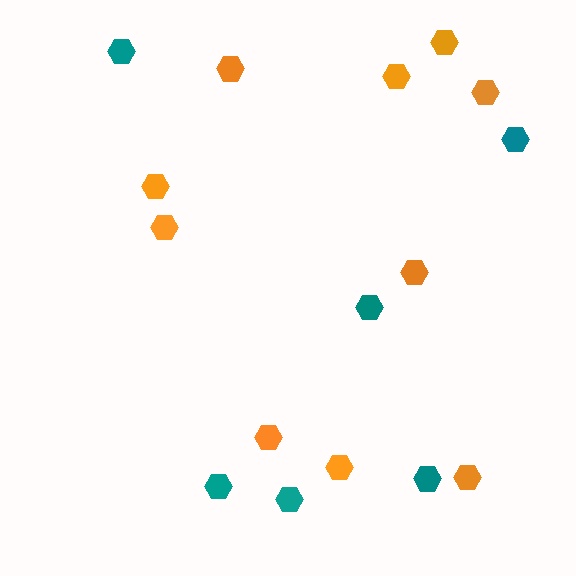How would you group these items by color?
There are 2 groups: one group of teal hexagons (6) and one group of orange hexagons (10).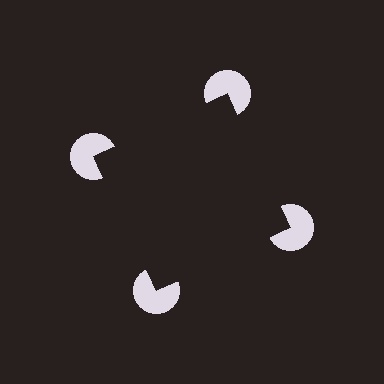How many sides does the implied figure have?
4 sides.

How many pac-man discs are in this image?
There are 4 — one at each vertex of the illusory square.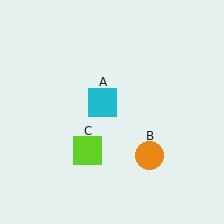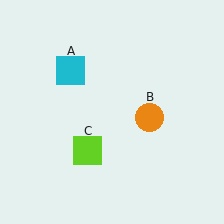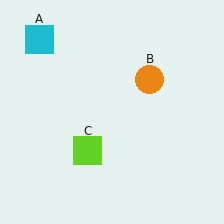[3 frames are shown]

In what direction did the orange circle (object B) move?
The orange circle (object B) moved up.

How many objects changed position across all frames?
2 objects changed position: cyan square (object A), orange circle (object B).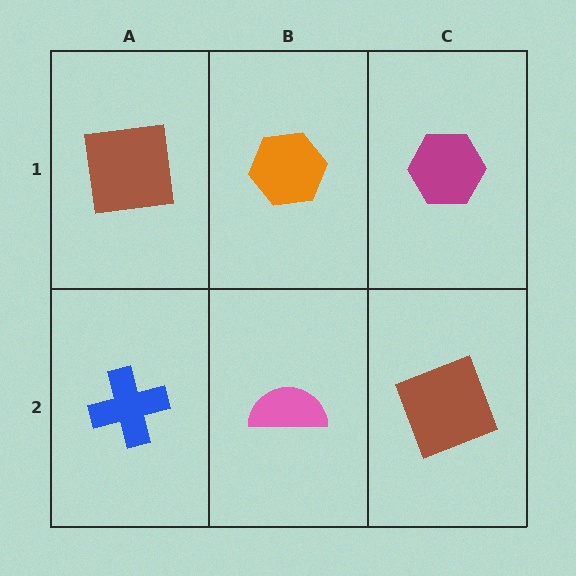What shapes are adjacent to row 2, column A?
A brown square (row 1, column A), a pink semicircle (row 2, column B).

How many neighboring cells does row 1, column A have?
2.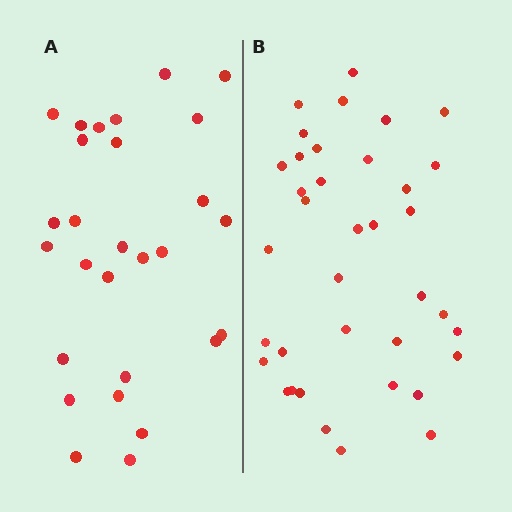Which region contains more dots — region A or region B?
Region B (the right region) has more dots.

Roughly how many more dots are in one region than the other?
Region B has roughly 8 or so more dots than region A.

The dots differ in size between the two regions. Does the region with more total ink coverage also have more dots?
No. Region A has more total ink coverage because its dots are larger, but region B actually contains more individual dots. Total area can be misleading — the number of items is what matters here.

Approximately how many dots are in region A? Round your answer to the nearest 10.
About 30 dots. (The exact count is 28, which rounds to 30.)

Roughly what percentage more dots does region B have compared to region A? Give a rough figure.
About 30% more.